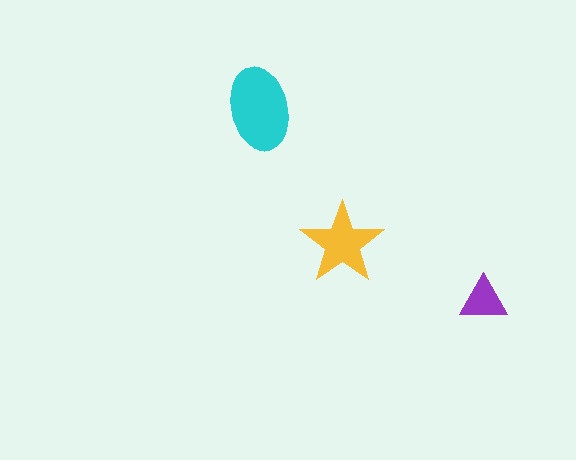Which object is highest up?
The cyan ellipse is topmost.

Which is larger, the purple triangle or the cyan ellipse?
The cyan ellipse.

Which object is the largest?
The cyan ellipse.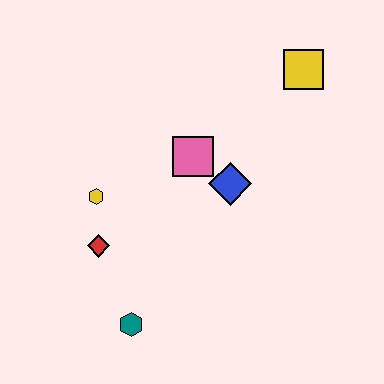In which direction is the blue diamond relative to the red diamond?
The blue diamond is to the right of the red diamond.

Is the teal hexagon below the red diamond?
Yes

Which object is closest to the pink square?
The blue diamond is closest to the pink square.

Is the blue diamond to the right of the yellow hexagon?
Yes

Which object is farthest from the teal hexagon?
The yellow square is farthest from the teal hexagon.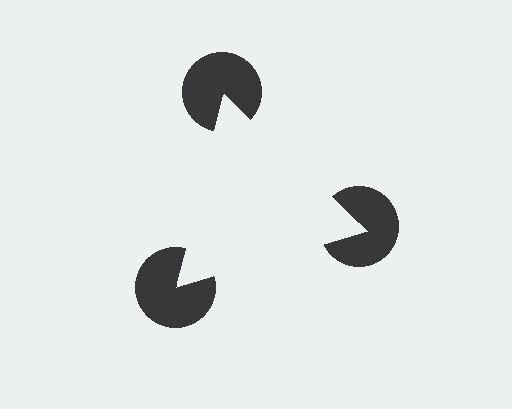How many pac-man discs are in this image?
There are 3 — one at each vertex of the illusory triangle.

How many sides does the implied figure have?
3 sides.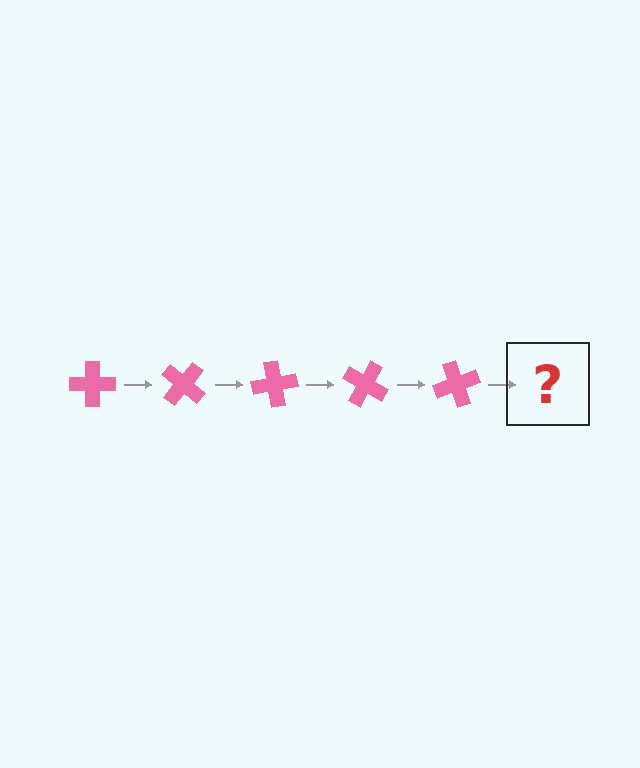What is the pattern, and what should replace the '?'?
The pattern is that the cross rotates 40 degrees each step. The '?' should be a pink cross rotated 200 degrees.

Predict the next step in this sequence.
The next step is a pink cross rotated 200 degrees.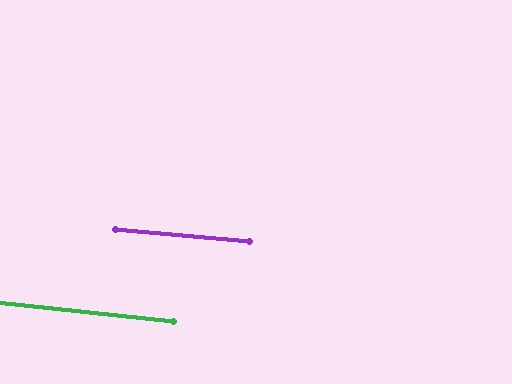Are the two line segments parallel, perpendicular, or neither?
Parallel — their directions differ by only 0.5°.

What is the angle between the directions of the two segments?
Approximately 1 degree.